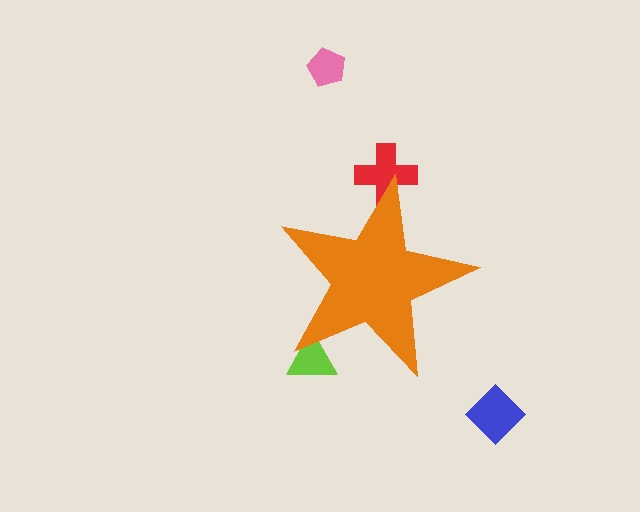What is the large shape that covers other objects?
An orange star.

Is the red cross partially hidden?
Yes, the red cross is partially hidden behind the orange star.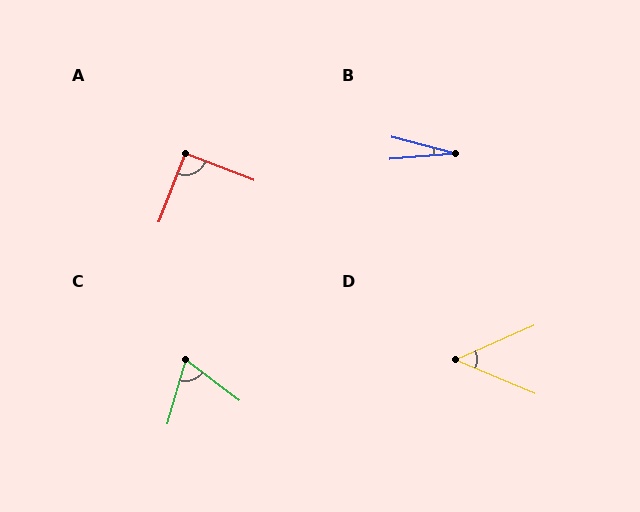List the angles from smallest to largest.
B (20°), D (47°), C (68°), A (90°).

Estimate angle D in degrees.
Approximately 47 degrees.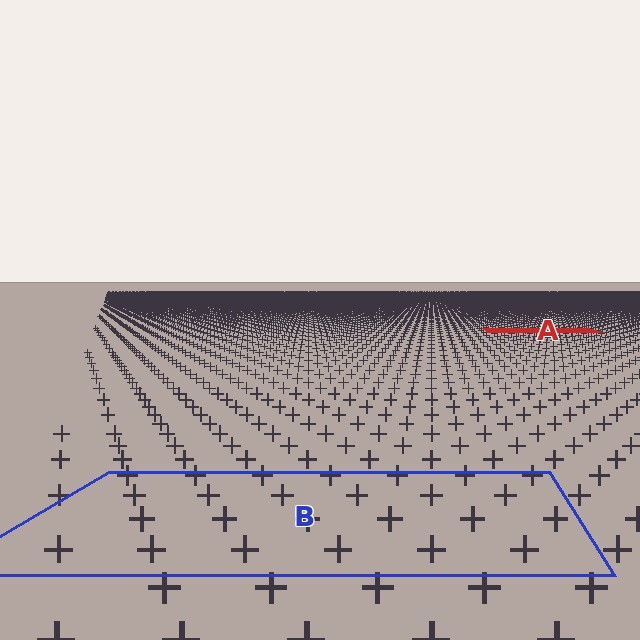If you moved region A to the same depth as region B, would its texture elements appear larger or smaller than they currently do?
They would appear larger. At a closer depth, the same texture elements are projected at a bigger on-screen size.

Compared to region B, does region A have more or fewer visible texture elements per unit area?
Region A has more texture elements per unit area — they are packed more densely because it is farther away.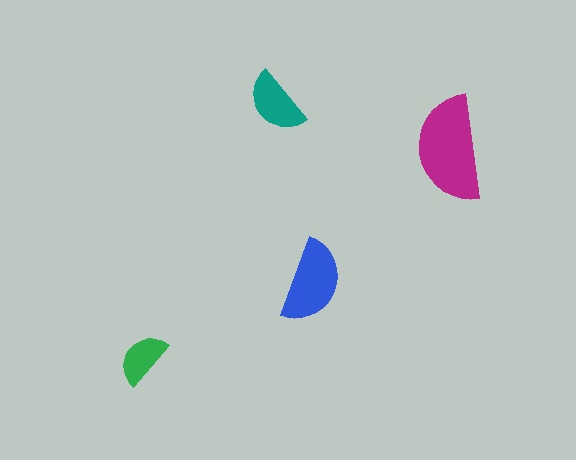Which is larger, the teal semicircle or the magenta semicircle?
The magenta one.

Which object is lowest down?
The green semicircle is bottommost.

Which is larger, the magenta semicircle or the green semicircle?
The magenta one.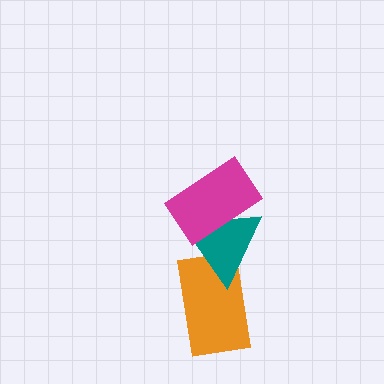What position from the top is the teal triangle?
The teal triangle is 2nd from the top.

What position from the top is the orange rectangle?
The orange rectangle is 3rd from the top.